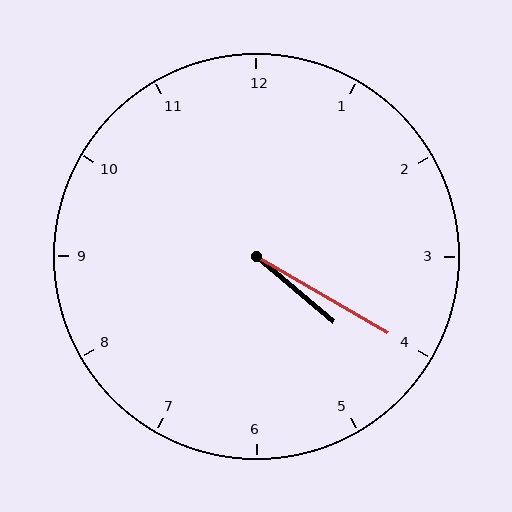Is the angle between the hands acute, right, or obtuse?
It is acute.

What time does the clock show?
4:20.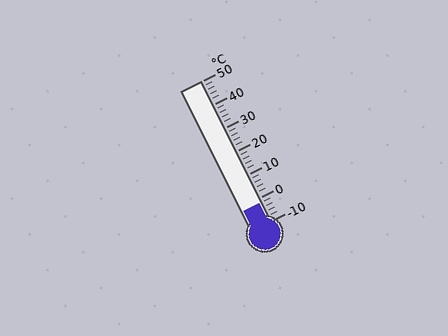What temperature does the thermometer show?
The thermometer shows approximately -2°C.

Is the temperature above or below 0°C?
The temperature is below 0°C.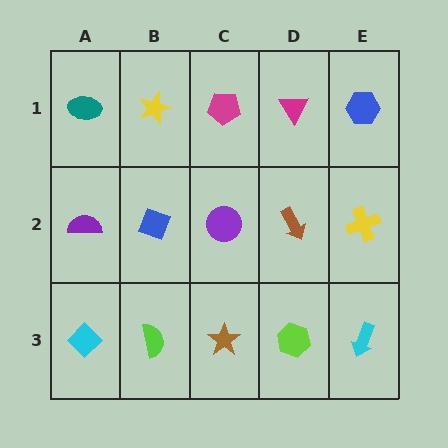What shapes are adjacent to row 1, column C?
A purple circle (row 2, column C), a yellow star (row 1, column B), a magenta triangle (row 1, column D).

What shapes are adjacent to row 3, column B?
A blue diamond (row 2, column B), a cyan diamond (row 3, column A), a brown star (row 3, column C).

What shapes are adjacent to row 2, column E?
A blue hexagon (row 1, column E), a cyan arrow (row 3, column E), a brown arrow (row 2, column D).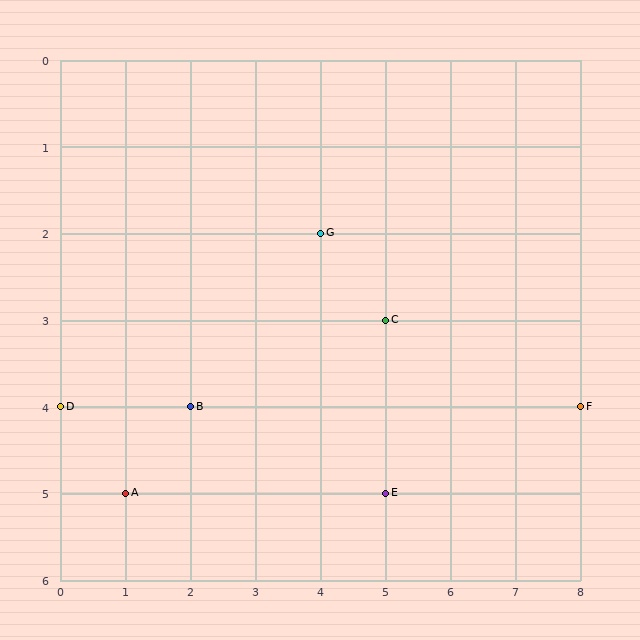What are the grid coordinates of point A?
Point A is at grid coordinates (1, 5).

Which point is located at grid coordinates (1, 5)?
Point A is at (1, 5).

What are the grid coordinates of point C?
Point C is at grid coordinates (5, 3).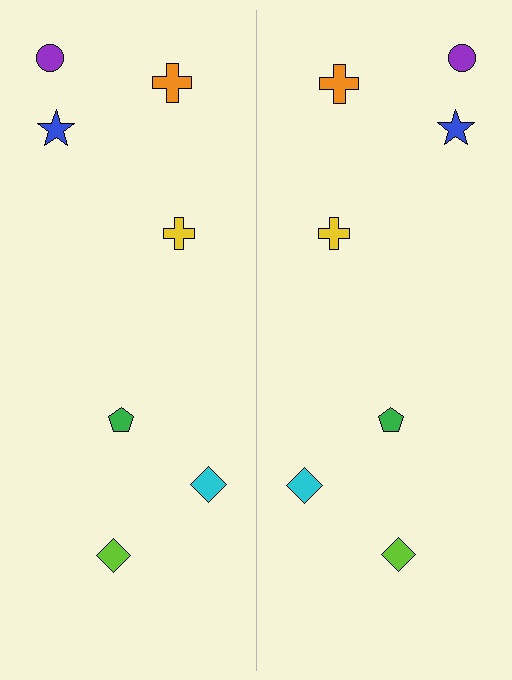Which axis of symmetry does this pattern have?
The pattern has a vertical axis of symmetry running through the center of the image.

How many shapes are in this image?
There are 14 shapes in this image.